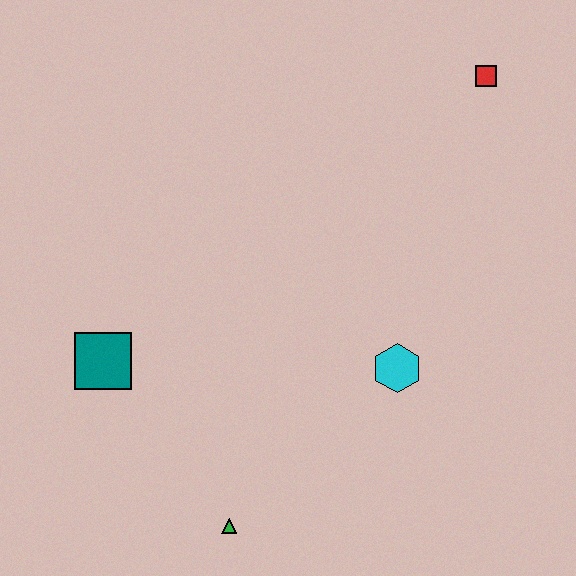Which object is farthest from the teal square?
The red square is farthest from the teal square.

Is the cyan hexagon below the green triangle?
No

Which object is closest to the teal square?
The green triangle is closest to the teal square.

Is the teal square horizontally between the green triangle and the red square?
No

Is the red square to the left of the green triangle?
No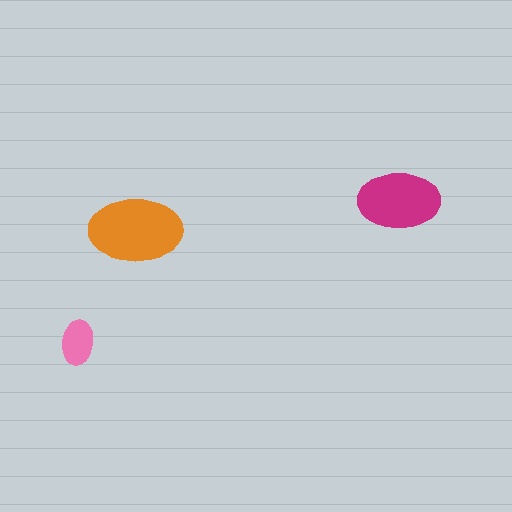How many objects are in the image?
There are 3 objects in the image.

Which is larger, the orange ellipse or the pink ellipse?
The orange one.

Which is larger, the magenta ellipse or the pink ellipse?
The magenta one.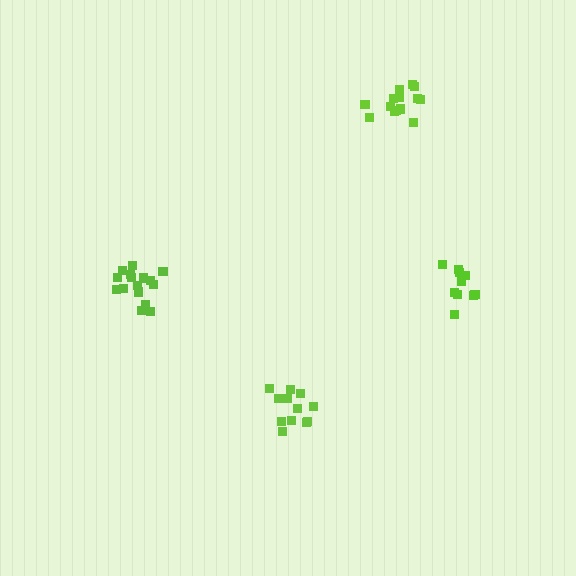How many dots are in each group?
Group 1: 14 dots, Group 2: 16 dots, Group 3: 12 dots, Group 4: 10 dots (52 total).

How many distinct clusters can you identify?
There are 4 distinct clusters.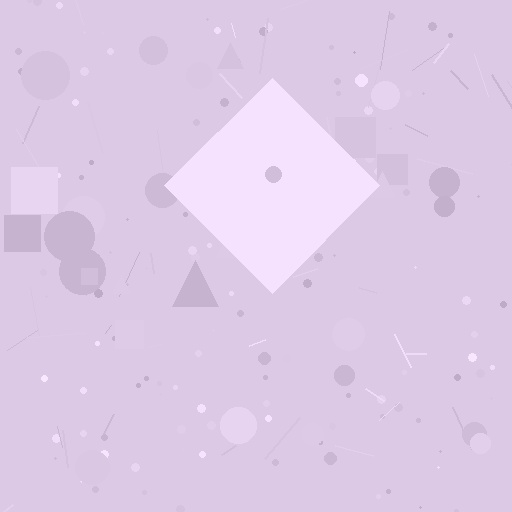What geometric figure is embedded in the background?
A diamond is embedded in the background.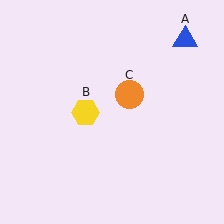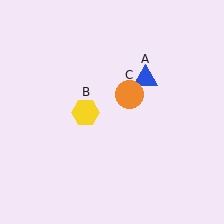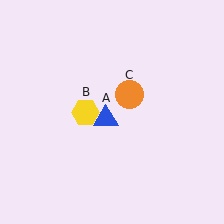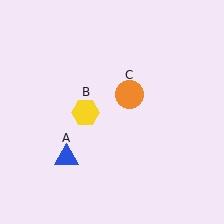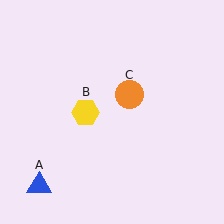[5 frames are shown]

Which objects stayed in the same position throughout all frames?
Yellow hexagon (object B) and orange circle (object C) remained stationary.